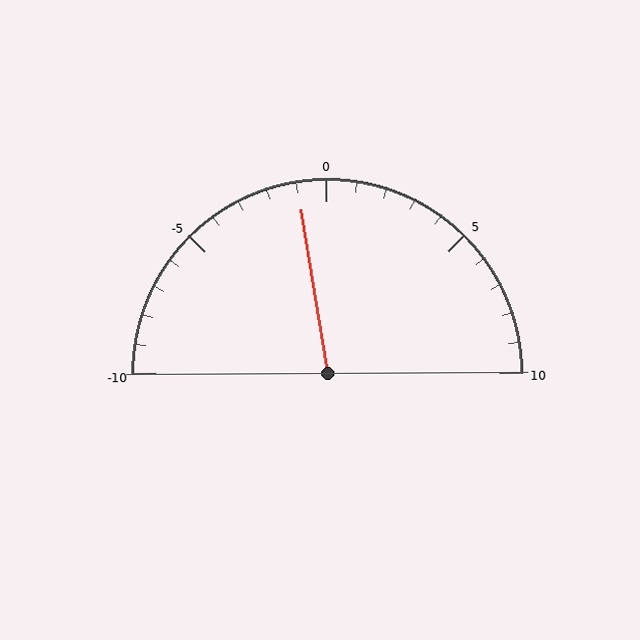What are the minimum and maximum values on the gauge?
The gauge ranges from -10 to 10.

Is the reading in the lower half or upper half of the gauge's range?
The reading is in the lower half of the range (-10 to 10).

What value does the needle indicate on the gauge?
The needle indicates approximately -1.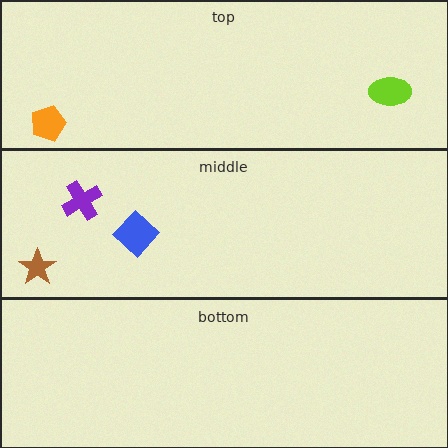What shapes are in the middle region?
The purple cross, the brown star, the blue diamond.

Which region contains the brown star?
The middle region.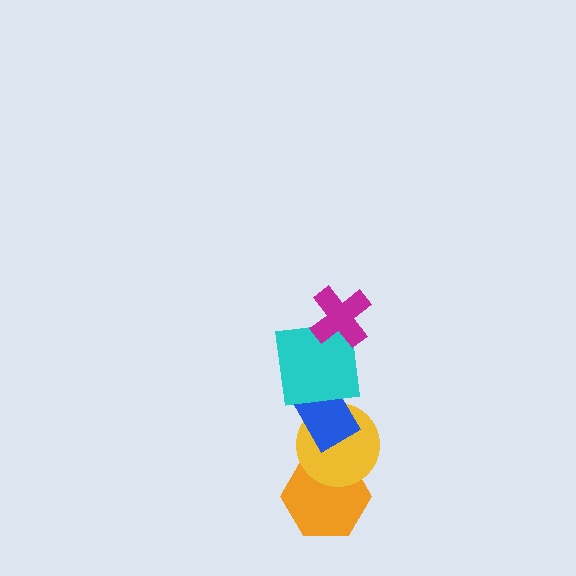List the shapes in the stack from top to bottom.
From top to bottom: the magenta cross, the cyan square, the blue rectangle, the yellow circle, the orange hexagon.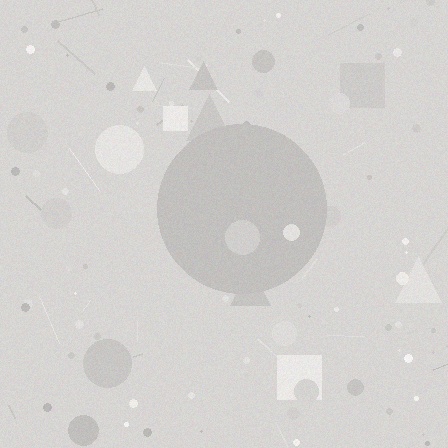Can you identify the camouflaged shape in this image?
The camouflaged shape is a circle.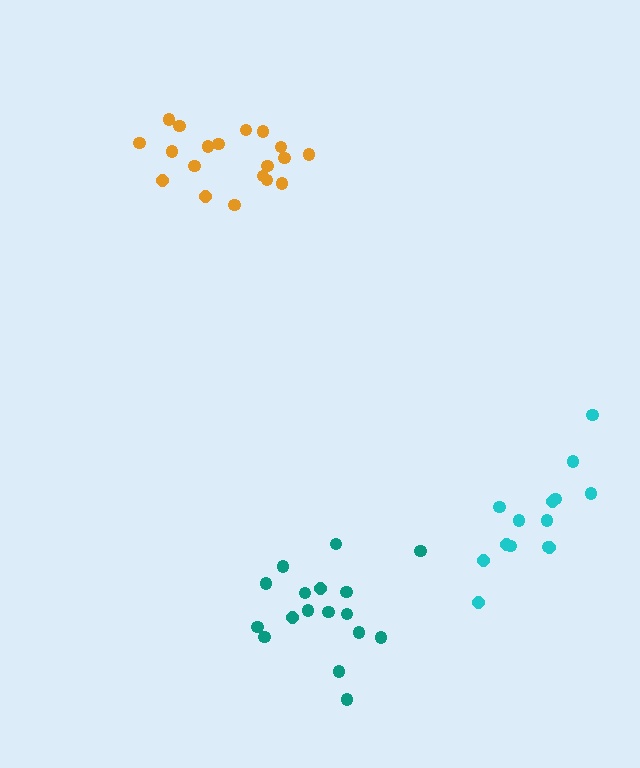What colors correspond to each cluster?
The clusters are colored: orange, cyan, teal.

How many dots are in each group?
Group 1: 19 dots, Group 2: 14 dots, Group 3: 17 dots (50 total).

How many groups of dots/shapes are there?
There are 3 groups.